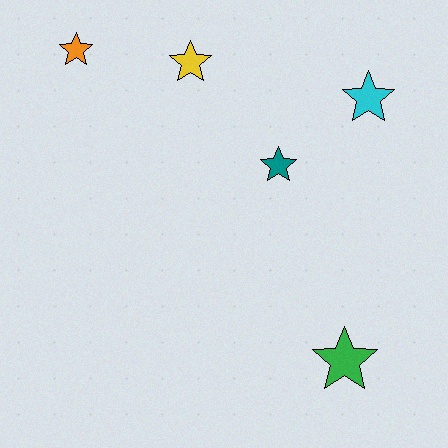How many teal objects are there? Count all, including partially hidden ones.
There is 1 teal object.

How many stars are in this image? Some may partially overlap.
There are 5 stars.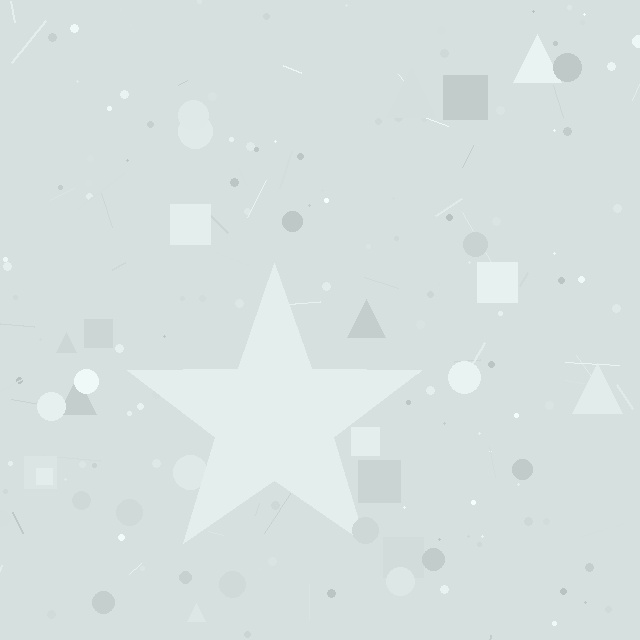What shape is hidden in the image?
A star is hidden in the image.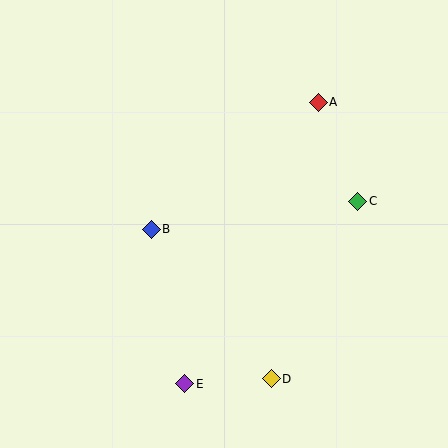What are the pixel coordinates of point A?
Point A is at (318, 102).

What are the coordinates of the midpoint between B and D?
The midpoint between B and D is at (211, 304).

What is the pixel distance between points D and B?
The distance between D and B is 192 pixels.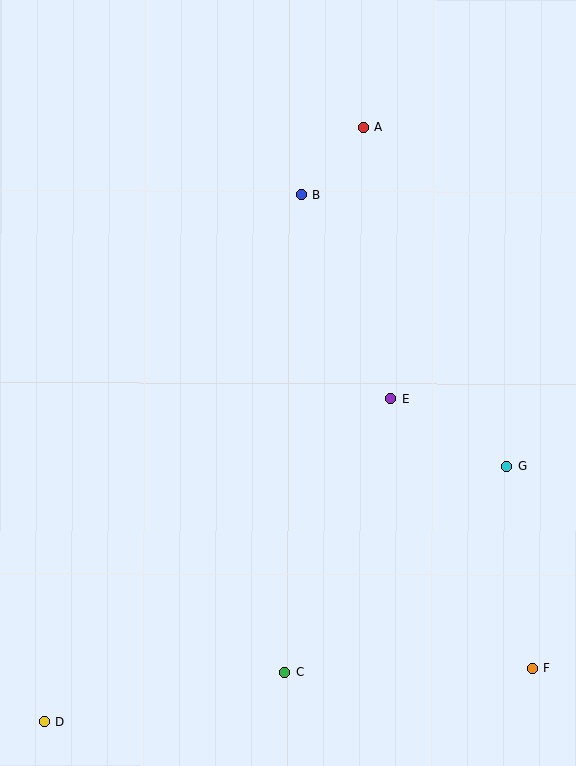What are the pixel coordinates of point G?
Point G is at (506, 466).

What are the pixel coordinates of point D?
Point D is at (44, 722).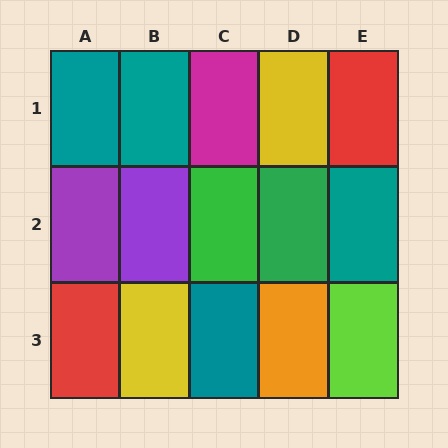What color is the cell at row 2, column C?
Green.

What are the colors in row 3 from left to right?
Red, yellow, teal, orange, lime.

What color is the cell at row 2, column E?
Teal.